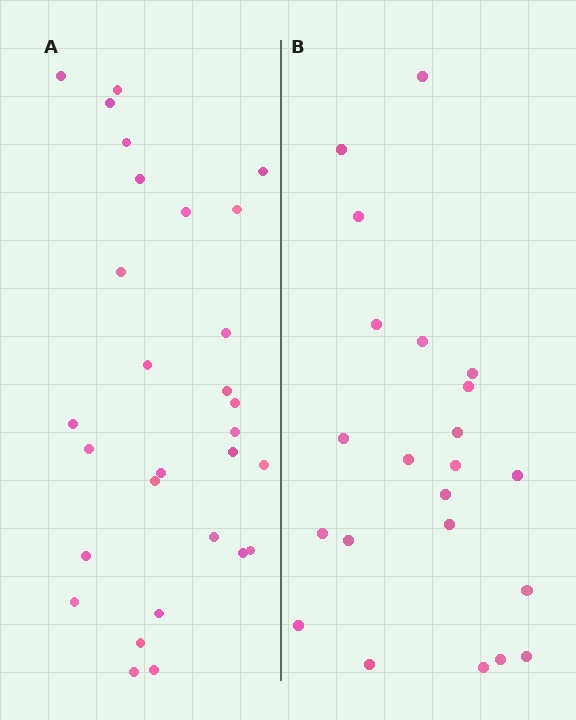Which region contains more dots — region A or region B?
Region A (the left region) has more dots.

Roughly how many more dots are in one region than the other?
Region A has roughly 8 or so more dots than region B.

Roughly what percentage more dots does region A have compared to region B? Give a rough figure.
About 30% more.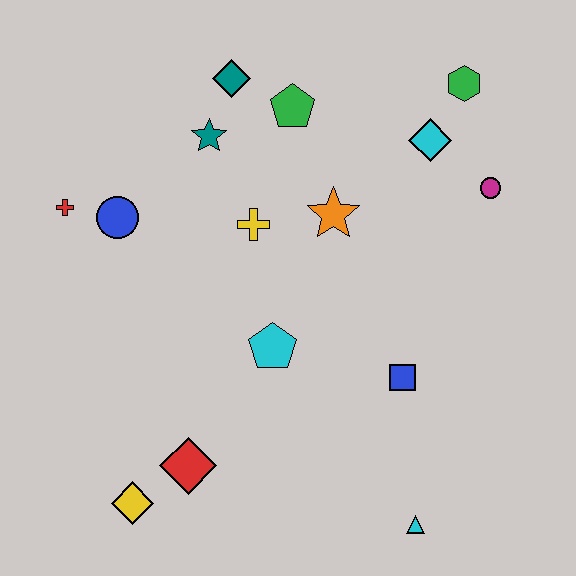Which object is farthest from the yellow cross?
The cyan triangle is farthest from the yellow cross.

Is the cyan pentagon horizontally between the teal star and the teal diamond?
No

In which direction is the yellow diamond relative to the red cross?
The yellow diamond is below the red cross.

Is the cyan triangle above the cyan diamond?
No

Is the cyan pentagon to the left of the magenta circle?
Yes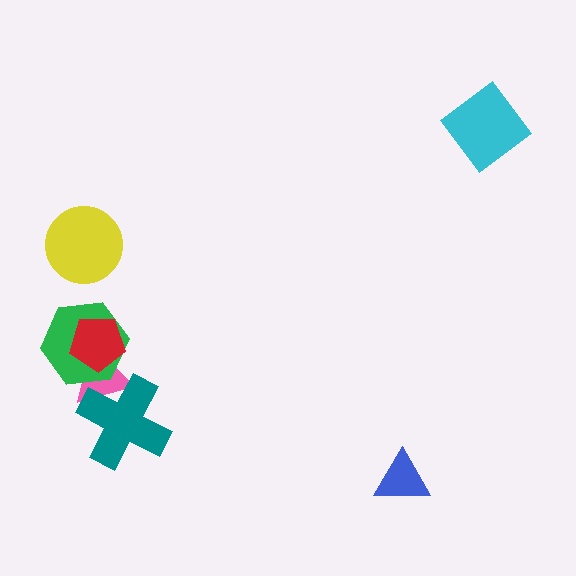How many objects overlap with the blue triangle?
0 objects overlap with the blue triangle.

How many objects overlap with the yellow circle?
0 objects overlap with the yellow circle.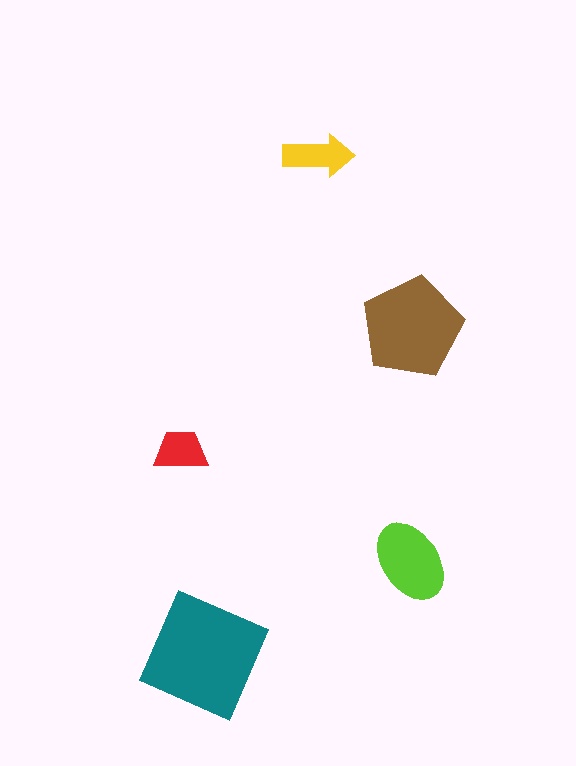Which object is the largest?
The teal square.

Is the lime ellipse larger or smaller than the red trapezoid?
Larger.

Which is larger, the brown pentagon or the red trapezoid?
The brown pentagon.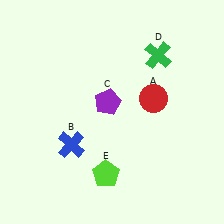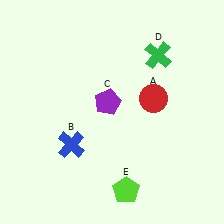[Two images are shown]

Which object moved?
The lime pentagon (E) moved right.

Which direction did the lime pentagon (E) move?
The lime pentagon (E) moved right.